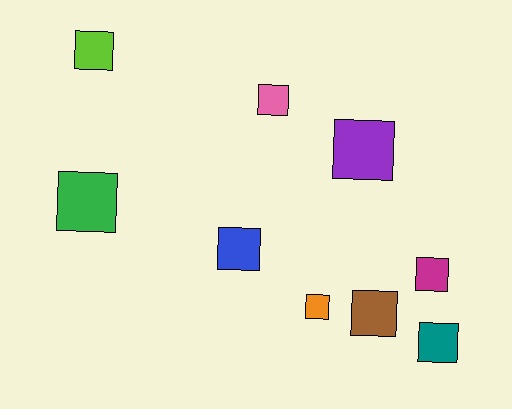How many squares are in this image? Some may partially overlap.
There are 9 squares.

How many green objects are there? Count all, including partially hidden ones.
There is 1 green object.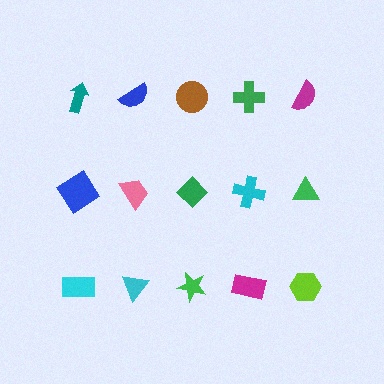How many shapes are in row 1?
5 shapes.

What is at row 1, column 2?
A blue semicircle.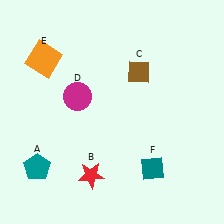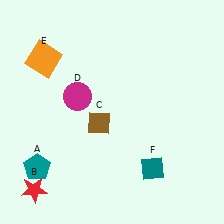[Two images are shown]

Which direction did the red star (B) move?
The red star (B) moved left.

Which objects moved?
The objects that moved are: the red star (B), the brown diamond (C).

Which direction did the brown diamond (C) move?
The brown diamond (C) moved down.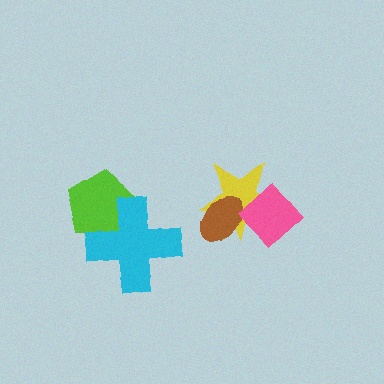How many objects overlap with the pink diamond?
2 objects overlap with the pink diamond.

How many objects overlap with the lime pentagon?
1 object overlaps with the lime pentagon.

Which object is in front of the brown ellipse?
The pink diamond is in front of the brown ellipse.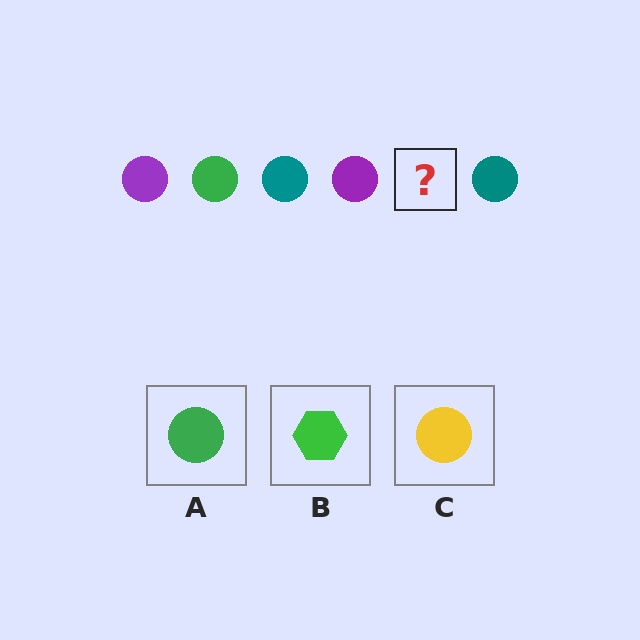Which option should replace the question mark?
Option A.